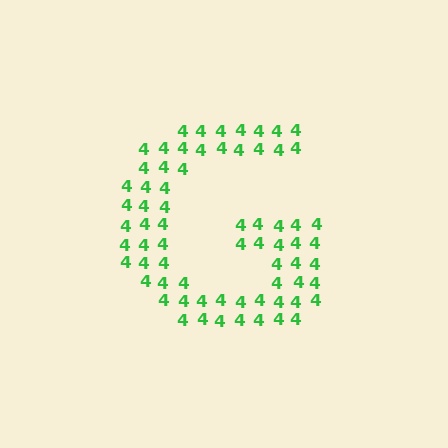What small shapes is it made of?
It is made of small digit 4's.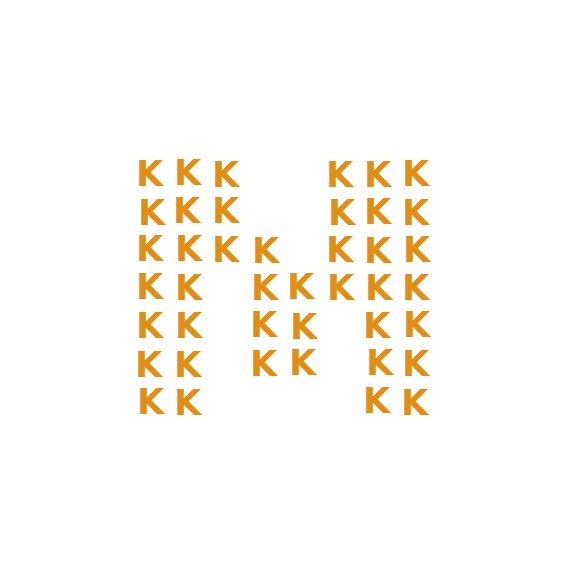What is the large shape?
The large shape is the letter M.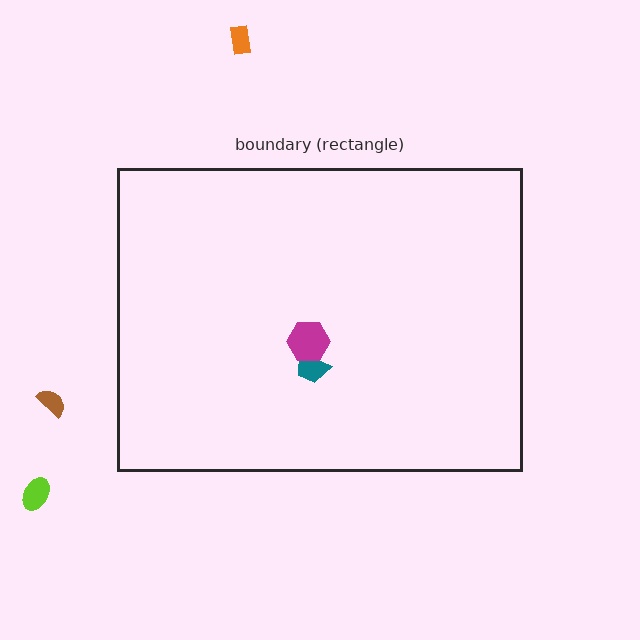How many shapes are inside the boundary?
2 inside, 3 outside.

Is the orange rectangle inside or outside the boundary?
Outside.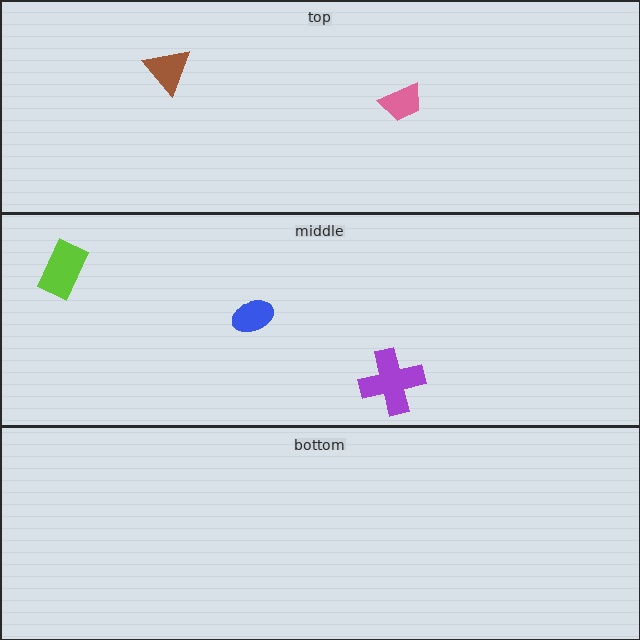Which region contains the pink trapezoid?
The top region.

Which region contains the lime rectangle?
The middle region.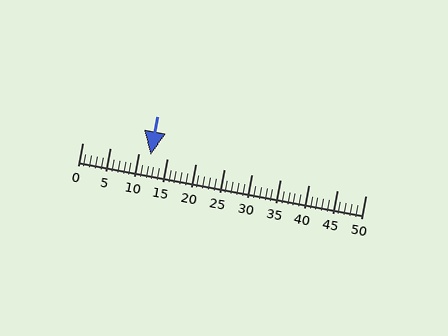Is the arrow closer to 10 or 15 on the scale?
The arrow is closer to 10.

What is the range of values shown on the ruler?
The ruler shows values from 0 to 50.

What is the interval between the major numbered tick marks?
The major tick marks are spaced 5 units apart.